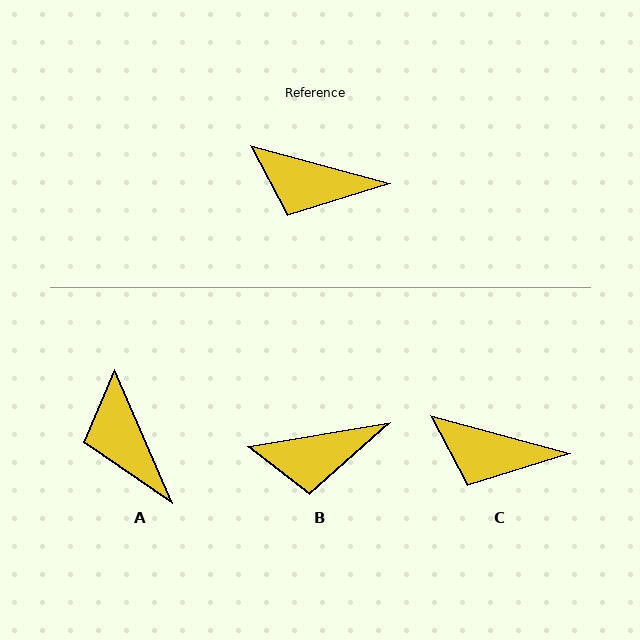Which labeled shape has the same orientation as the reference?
C.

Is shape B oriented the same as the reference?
No, it is off by about 24 degrees.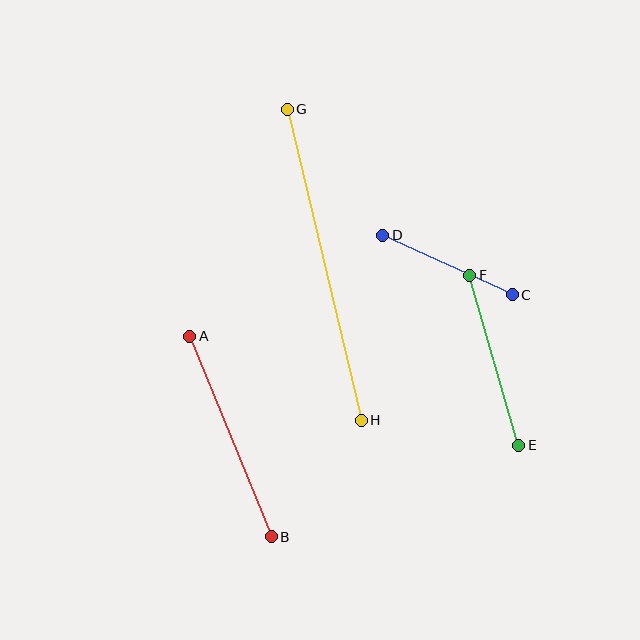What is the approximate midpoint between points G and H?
The midpoint is at approximately (324, 265) pixels.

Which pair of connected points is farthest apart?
Points G and H are farthest apart.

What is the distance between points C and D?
The distance is approximately 143 pixels.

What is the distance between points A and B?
The distance is approximately 216 pixels.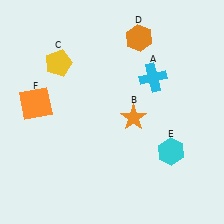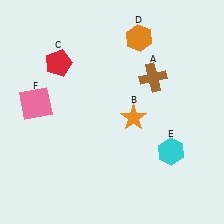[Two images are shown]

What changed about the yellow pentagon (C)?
In Image 1, C is yellow. In Image 2, it changed to red.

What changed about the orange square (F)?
In Image 1, F is orange. In Image 2, it changed to pink.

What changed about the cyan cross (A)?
In Image 1, A is cyan. In Image 2, it changed to brown.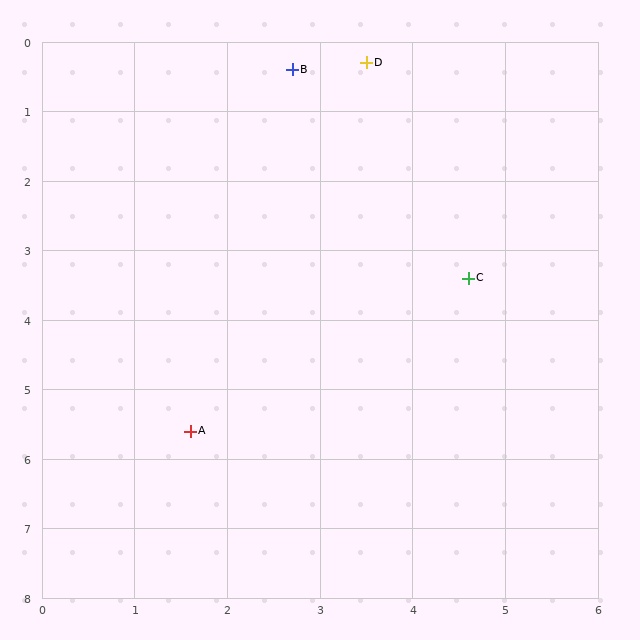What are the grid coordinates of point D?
Point D is at approximately (3.5, 0.3).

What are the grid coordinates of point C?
Point C is at approximately (4.6, 3.4).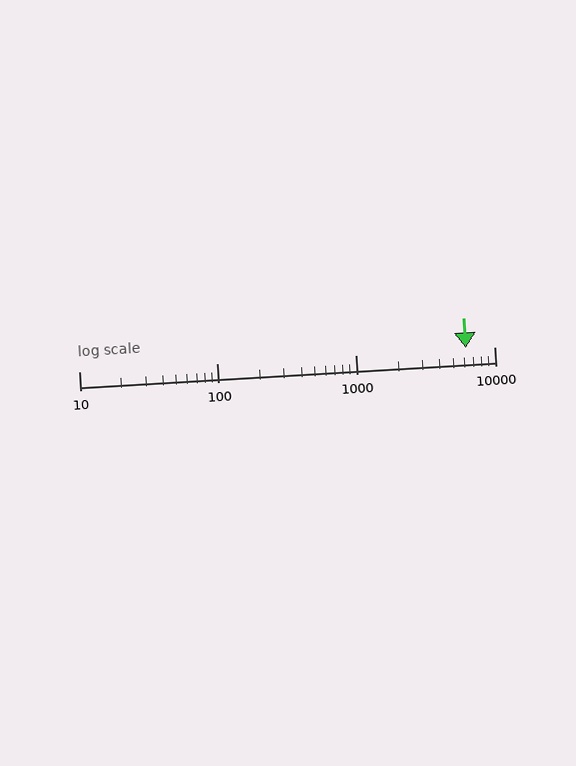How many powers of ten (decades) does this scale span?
The scale spans 3 decades, from 10 to 10000.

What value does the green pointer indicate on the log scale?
The pointer indicates approximately 6200.